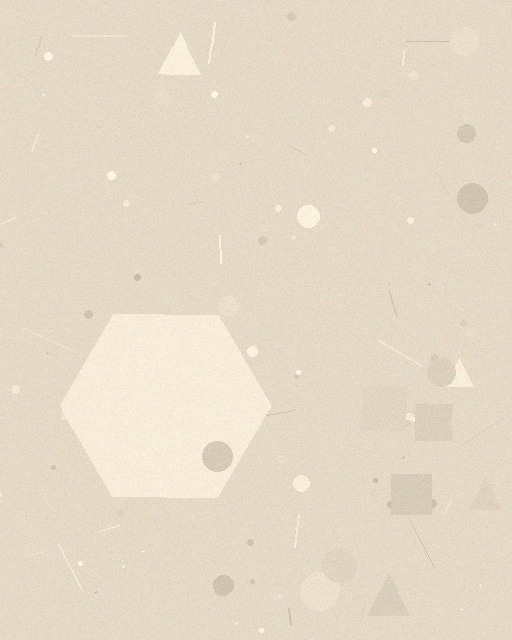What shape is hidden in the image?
A hexagon is hidden in the image.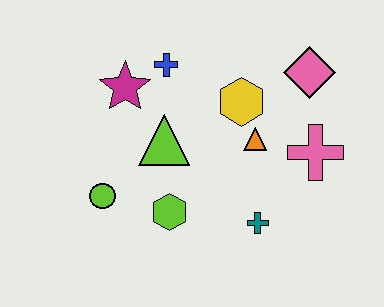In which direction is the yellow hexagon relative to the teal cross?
The yellow hexagon is above the teal cross.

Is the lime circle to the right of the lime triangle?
No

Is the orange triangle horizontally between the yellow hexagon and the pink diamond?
Yes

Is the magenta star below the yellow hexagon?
No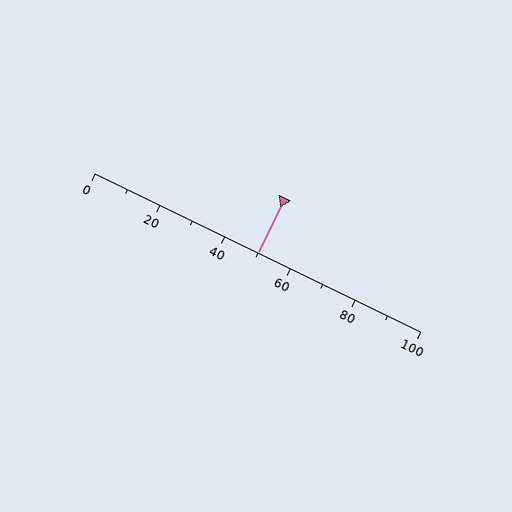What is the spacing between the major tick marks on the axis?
The major ticks are spaced 20 apart.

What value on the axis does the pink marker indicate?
The marker indicates approximately 50.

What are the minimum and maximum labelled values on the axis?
The axis runs from 0 to 100.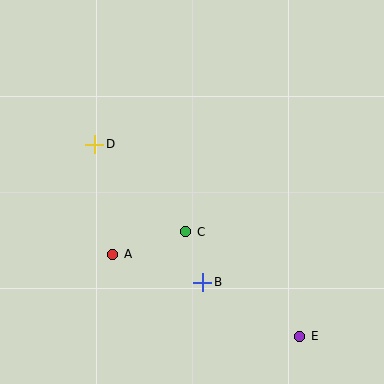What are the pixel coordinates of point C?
Point C is at (186, 232).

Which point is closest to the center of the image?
Point C at (186, 232) is closest to the center.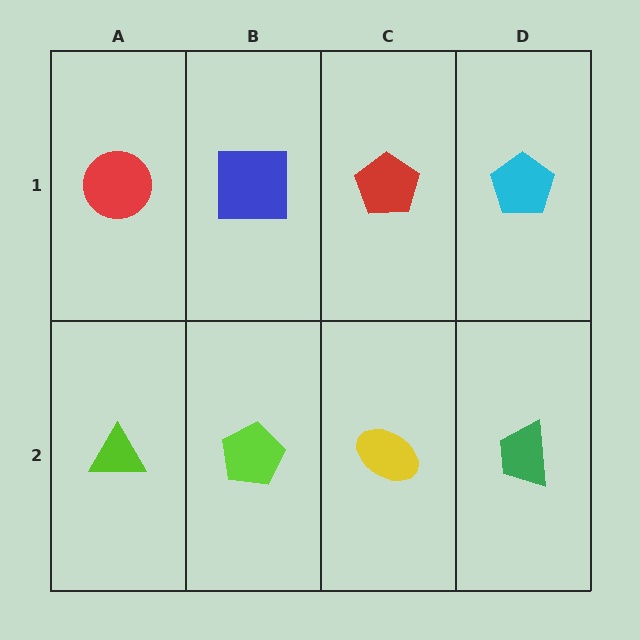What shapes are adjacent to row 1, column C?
A yellow ellipse (row 2, column C), a blue square (row 1, column B), a cyan pentagon (row 1, column D).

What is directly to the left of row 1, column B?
A red circle.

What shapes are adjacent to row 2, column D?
A cyan pentagon (row 1, column D), a yellow ellipse (row 2, column C).